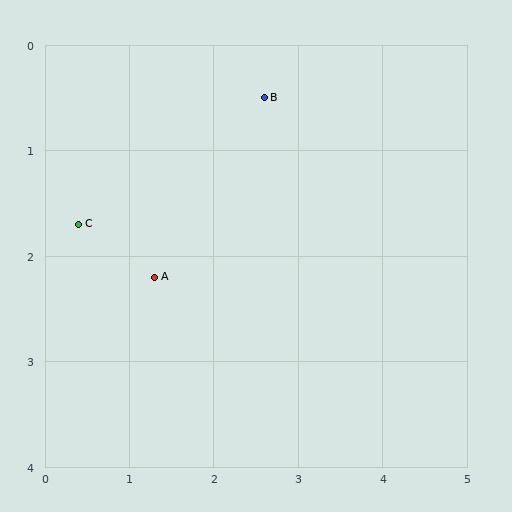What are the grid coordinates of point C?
Point C is at approximately (0.4, 1.7).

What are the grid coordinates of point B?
Point B is at approximately (2.6, 0.5).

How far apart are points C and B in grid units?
Points C and B are about 2.5 grid units apart.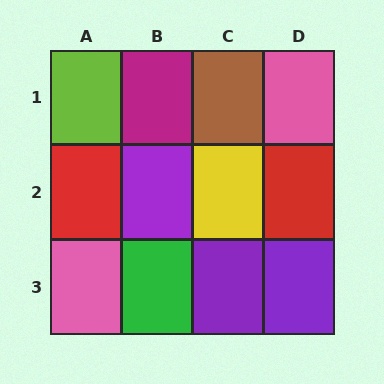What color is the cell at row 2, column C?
Yellow.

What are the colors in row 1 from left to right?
Lime, magenta, brown, pink.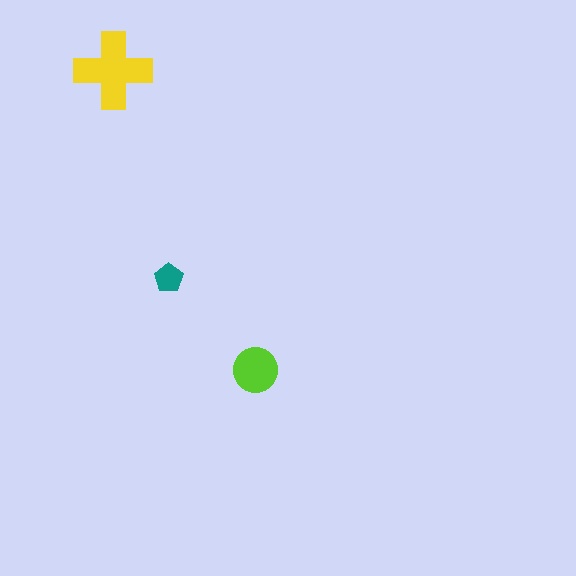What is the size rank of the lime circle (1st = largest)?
2nd.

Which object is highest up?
The yellow cross is topmost.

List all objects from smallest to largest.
The teal pentagon, the lime circle, the yellow cross.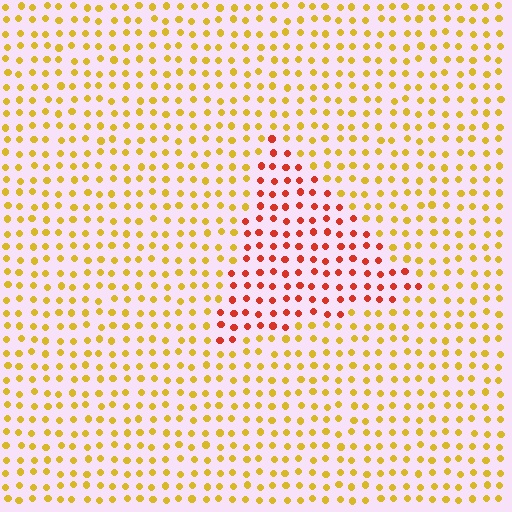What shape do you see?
I see a triangle.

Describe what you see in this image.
The image is filled with small yellow elements in a uniform arrangement. A triangle-shaped region is visible where the elements are tinted to a slightly different hue, forming a subtle color boundary.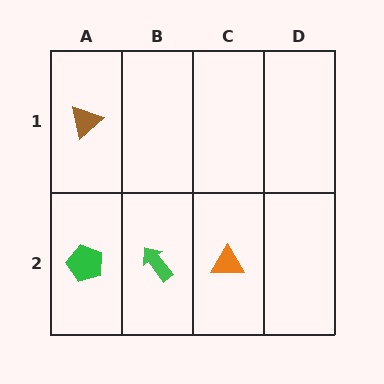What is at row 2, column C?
An orange triangle.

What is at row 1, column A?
A brown triangle.